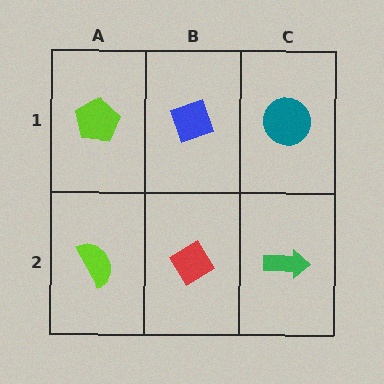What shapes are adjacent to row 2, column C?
A teal circle (row 1, column C), a red diamond (row 2, column B).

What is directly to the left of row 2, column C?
A red diamond.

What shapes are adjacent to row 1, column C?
A green arrow (row 2, column C), a blue diamond (row 1, column B).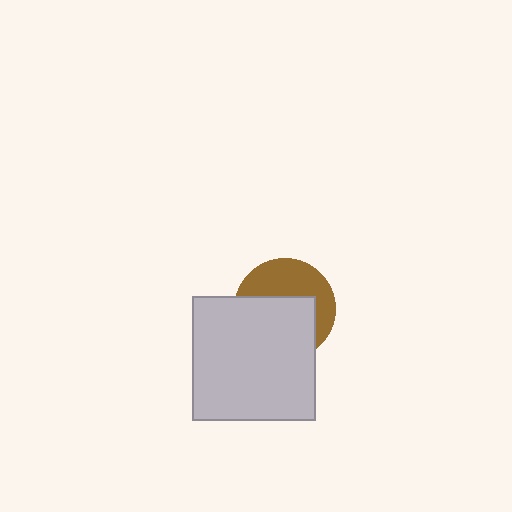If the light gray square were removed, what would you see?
You would see the complete brown circle.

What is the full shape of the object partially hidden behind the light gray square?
The partially hidden object is a brown circle.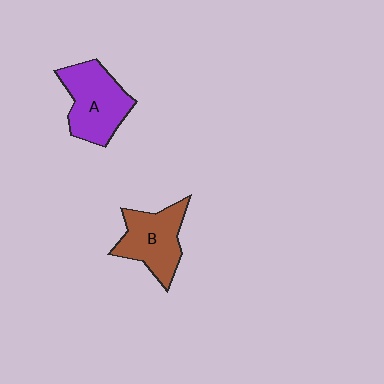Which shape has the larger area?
Shape A (purple).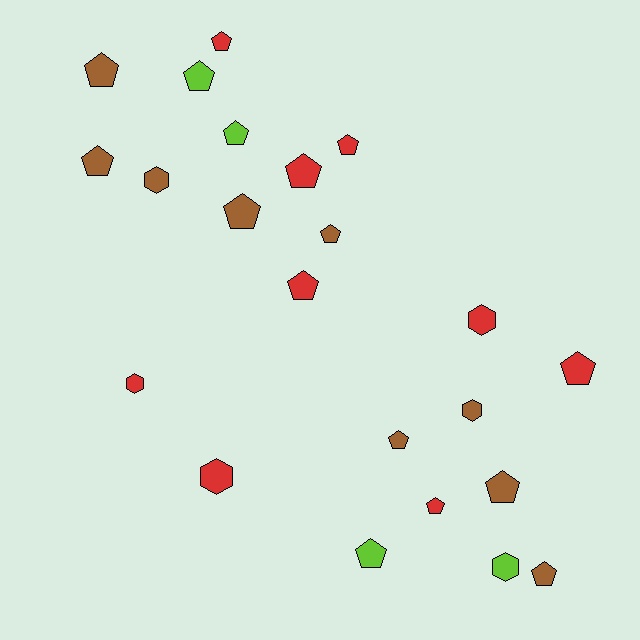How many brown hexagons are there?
There are 2 brown hexagons.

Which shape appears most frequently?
Pentagon, with 16 objects.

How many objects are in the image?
There are 22 objects.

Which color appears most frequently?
Brown, with 9 objects.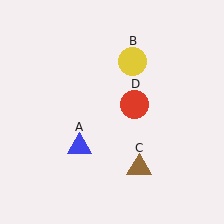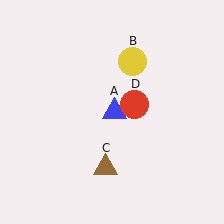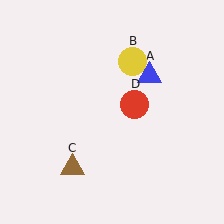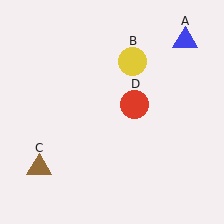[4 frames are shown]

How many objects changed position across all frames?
2 objects changed position: blue triangle (object A), brown triangle (object C).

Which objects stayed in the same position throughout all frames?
Yellow circle (object B) and red circle (object D) remained stationary.